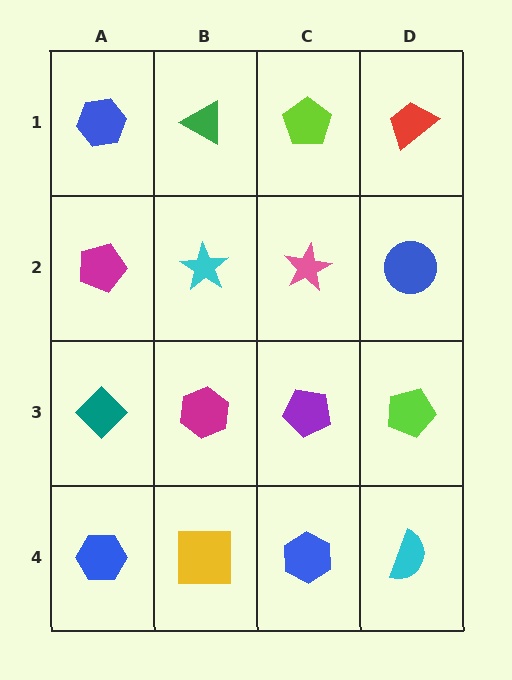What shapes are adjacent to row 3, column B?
A cyan star (row 2, column B), a yellow square (row 4, column B), a teal diamond (row 3, column A), a purple pentagon (row 3, column C).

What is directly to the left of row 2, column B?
A magenta pentagon.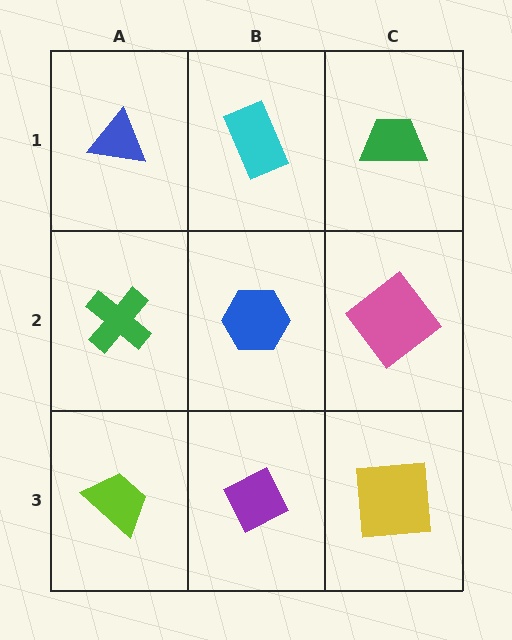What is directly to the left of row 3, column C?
A purple diamond.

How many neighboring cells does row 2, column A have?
3.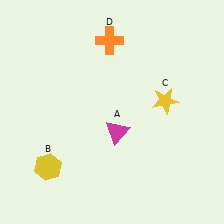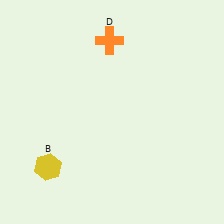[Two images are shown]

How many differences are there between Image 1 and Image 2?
There are 2 differences between the two images.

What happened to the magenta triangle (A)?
The magenta triangle (A) was removed in Image 2. It was in the bottom-right area of Image 1.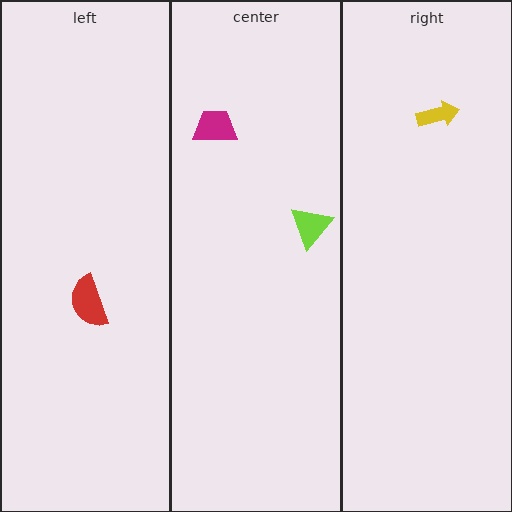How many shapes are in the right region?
1.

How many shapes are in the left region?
1.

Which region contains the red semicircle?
The left region.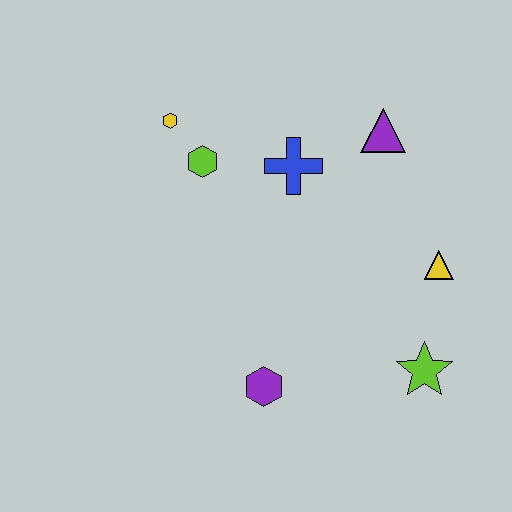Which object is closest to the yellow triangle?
The lime star is closest to the yellow triangle.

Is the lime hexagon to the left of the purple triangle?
Yes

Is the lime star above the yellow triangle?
No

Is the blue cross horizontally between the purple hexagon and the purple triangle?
Yes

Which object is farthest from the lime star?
The yellow hexagon is farthest from the lime star.